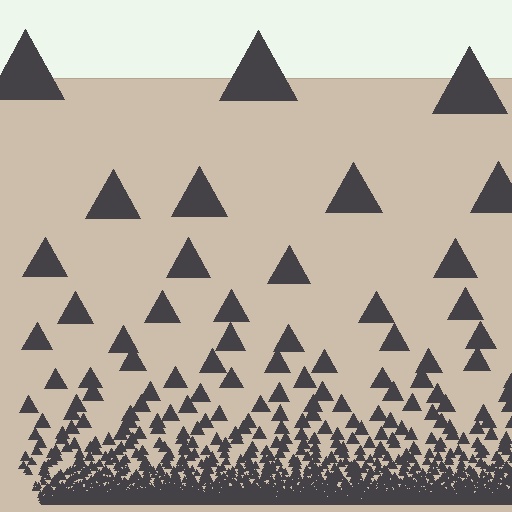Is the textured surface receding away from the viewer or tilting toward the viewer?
The surface appears to tilt toward the viewer. Texture elements get larger and sparser toward the top.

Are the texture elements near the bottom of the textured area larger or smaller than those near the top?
Smaller. The gradient is inverted — elements near the bottom are smaller and denser.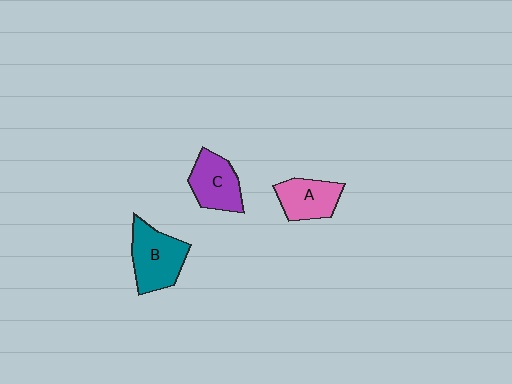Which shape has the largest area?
Shape B (teal).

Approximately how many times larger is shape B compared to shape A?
Approximately 1.3 times.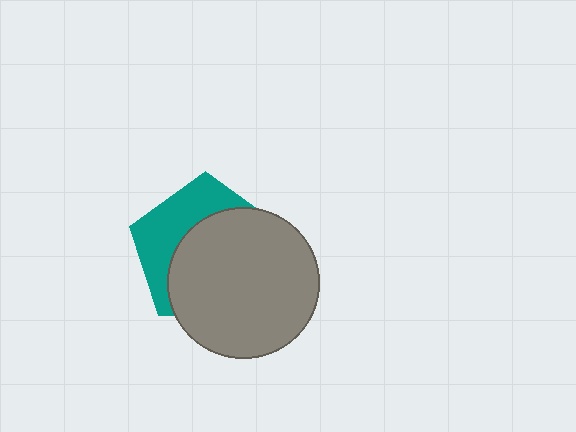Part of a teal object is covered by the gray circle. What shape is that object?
It is a pentagon.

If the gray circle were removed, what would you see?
You would see the complete teal pentagon.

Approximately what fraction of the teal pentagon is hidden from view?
Roughly 63% of the teal pentagon is hidden behind the gray circle.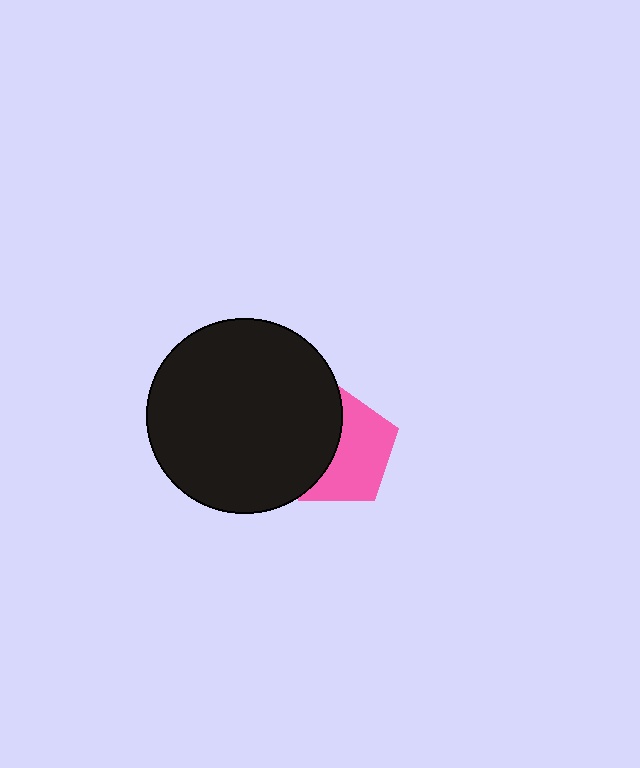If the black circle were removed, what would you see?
You would see the complete pink pentagon.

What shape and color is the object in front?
The object in front is a black circle.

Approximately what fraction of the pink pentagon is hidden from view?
Roughly 44% of the pink pentagon is hidden behind the black circle.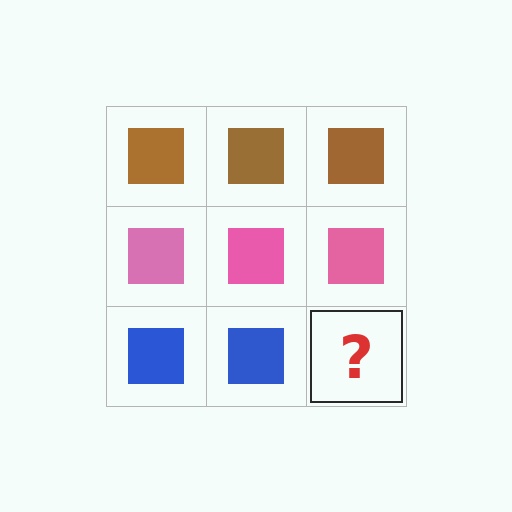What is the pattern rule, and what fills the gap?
The rule is that each row has a consistent color. The gap should be filled with a blue square.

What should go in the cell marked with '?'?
The missing cell should contain a blue square.